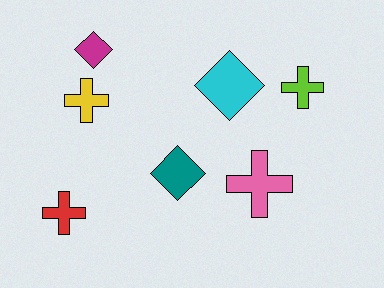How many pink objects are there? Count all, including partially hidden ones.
There is 1 pink object.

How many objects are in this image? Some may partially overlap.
There are 7 objects.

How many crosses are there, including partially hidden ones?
There are 4 crosses.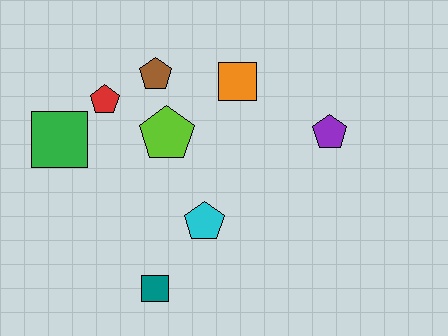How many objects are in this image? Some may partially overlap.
There are 8 objects.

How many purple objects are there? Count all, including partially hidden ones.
There is 1 purple object.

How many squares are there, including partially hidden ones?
There are 3 squares.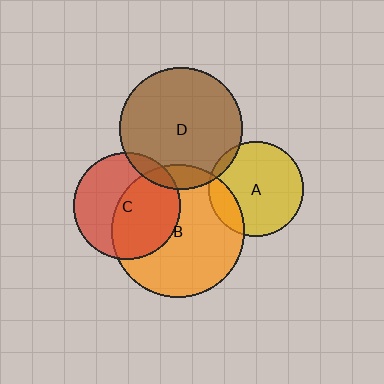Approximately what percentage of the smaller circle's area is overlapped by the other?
Approximately 5%.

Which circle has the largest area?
Circle B (orange).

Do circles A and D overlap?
Yes.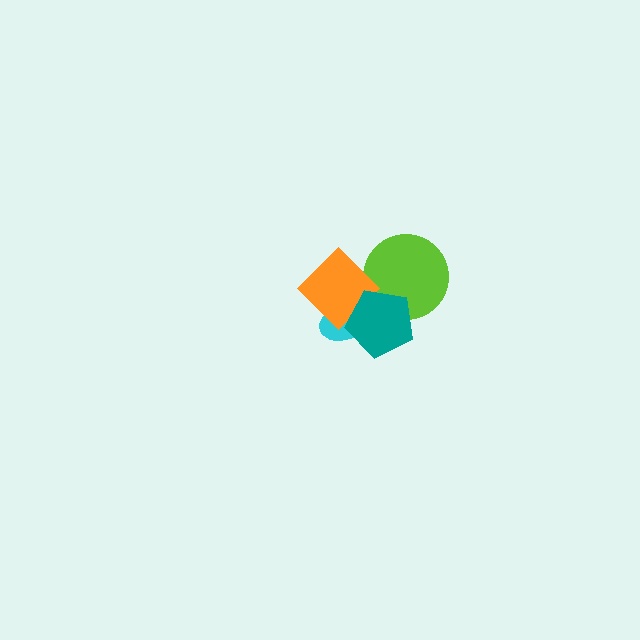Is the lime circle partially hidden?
Yes, it is partially covered by another shape.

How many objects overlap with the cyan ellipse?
2 objects overlap with the cyan ellipse.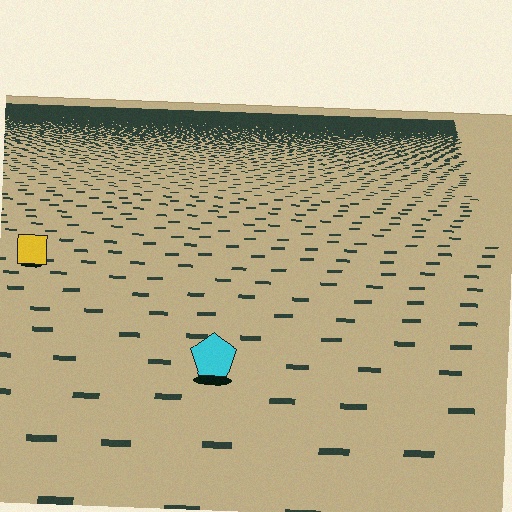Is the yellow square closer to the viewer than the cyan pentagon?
No. The cyan pentagon is closer — you can tell from the texture gradient: the ground texture is coarser near it.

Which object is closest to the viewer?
The cyan pentagon is closest. The texture marks near it are larger and more spread out.